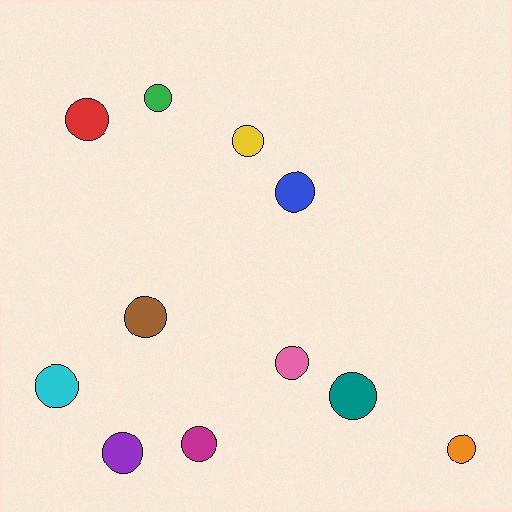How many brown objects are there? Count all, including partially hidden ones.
There is 1 brown object.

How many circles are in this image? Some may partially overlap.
There are 11 circles.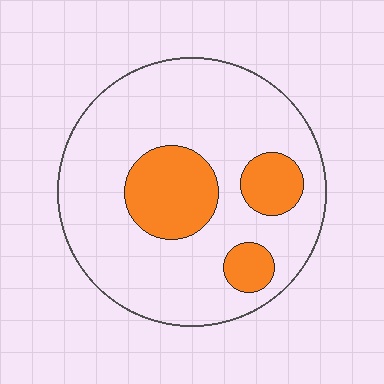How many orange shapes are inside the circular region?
3.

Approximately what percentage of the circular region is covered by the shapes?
Approximately 20%.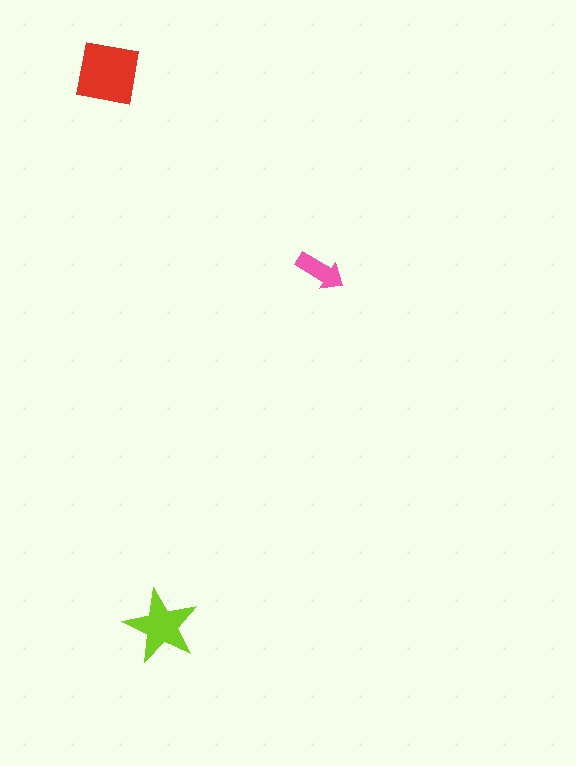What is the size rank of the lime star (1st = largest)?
2nd.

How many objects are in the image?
There are 3 objects in the image.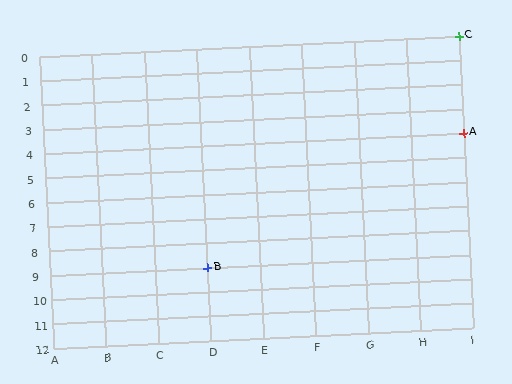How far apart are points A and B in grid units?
Points A and B are 5 columns and 5 rows apart (about 7.1 grid units diagonally).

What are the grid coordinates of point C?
Point C is at grid coordinates (I, 0).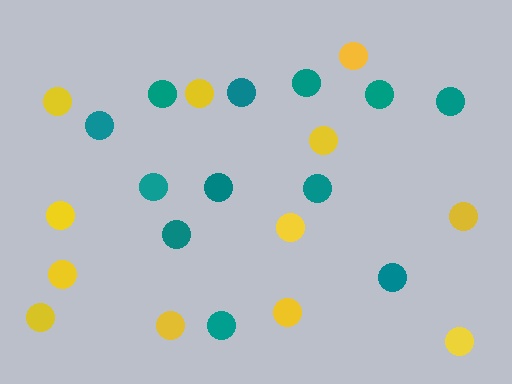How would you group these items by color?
There are 2 groups: one group of yellow circles (12) and one group of teal circles (12).